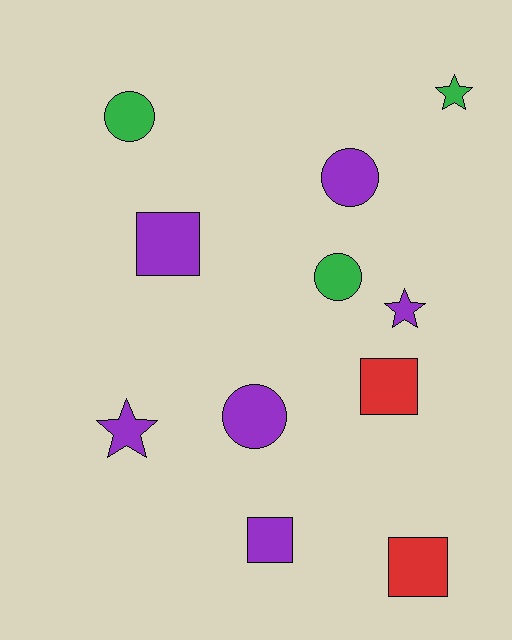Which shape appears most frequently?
Square, with 4 objects.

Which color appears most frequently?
Purple, with 6 objects.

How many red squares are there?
There are 2 red squares.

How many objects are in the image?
There are 11 objects.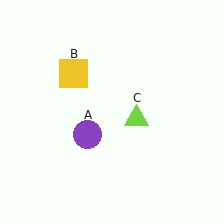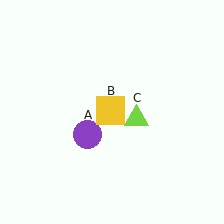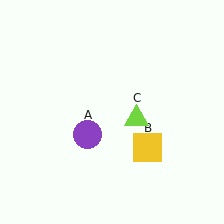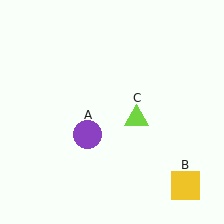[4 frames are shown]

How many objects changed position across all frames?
1 object changed position: yellow square (object B).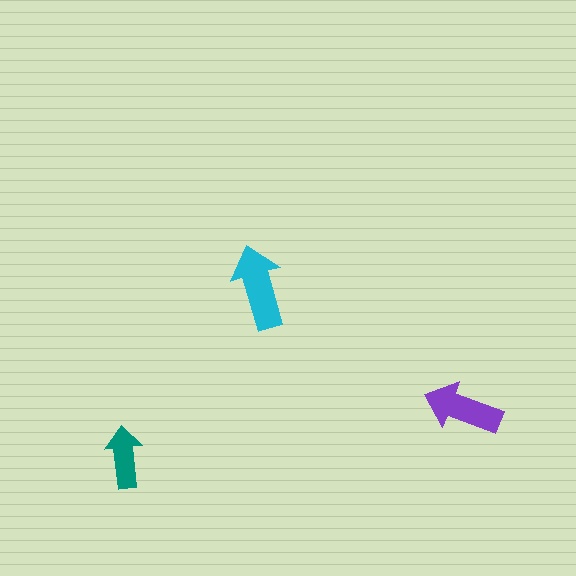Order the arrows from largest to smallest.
the cyan one, the purple one, the teal one.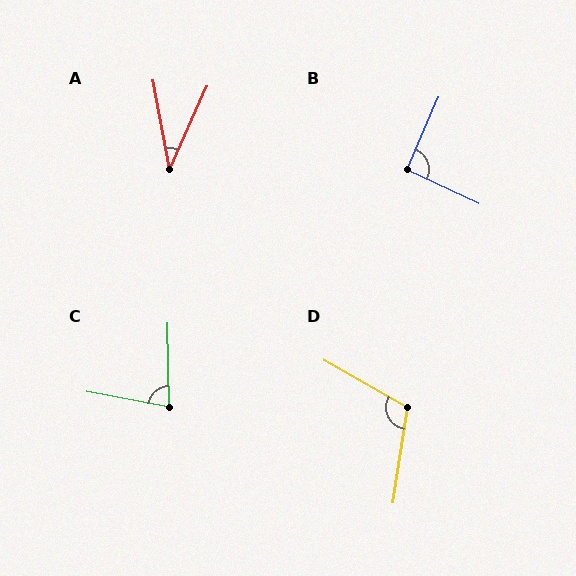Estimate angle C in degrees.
Approximately 79 degrees.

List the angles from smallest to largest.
A (34°), C (79°), B (91°), D (111°).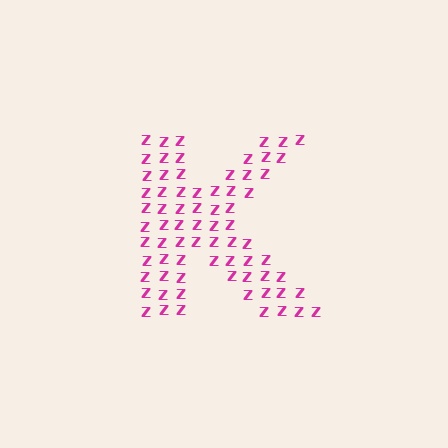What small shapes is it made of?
It is made of small letter Z's.